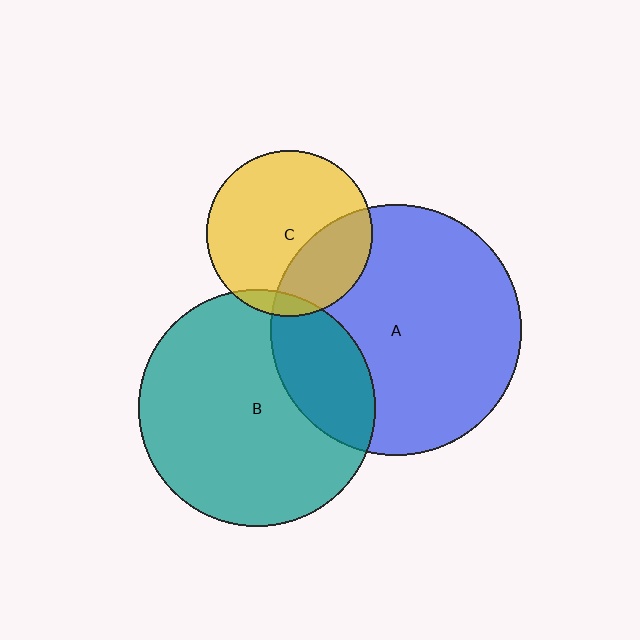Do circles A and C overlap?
Yes.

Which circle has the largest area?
Circle A (blue).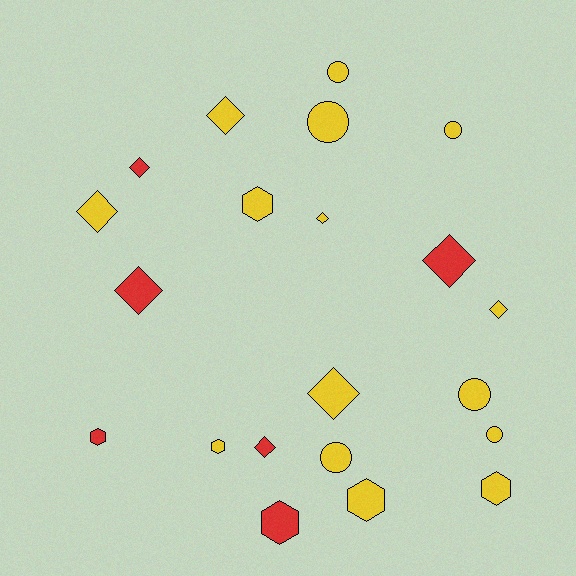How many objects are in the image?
There are 21 objects.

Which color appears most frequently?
Yellow, with 15 objects.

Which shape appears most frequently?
Diamond, with 9 objects.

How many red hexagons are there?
There are 2 red hexagons.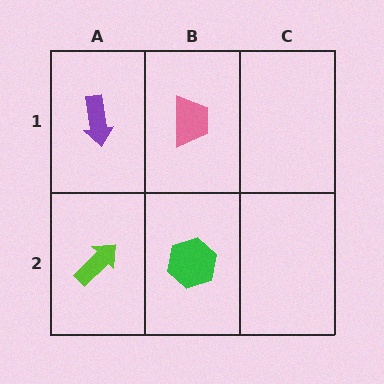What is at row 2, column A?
A lime arrow.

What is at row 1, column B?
A pink trapezoid.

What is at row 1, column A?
A purple arrow.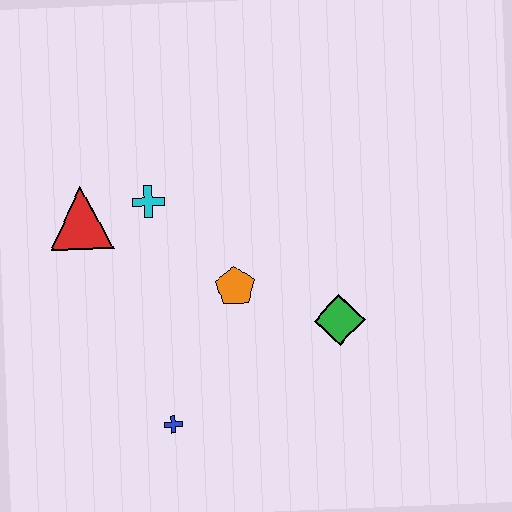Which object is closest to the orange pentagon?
The green diamond is closest to the orange pentagon.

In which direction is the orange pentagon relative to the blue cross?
The orange pentagon is above the blue cross.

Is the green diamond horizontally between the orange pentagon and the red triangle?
No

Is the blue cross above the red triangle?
No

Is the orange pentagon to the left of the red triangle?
No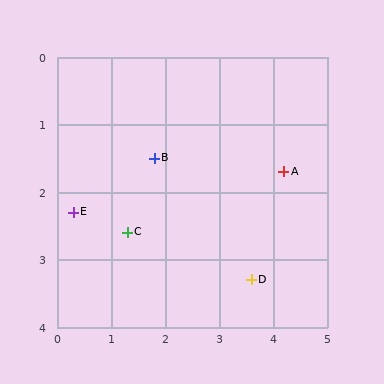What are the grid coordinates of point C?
Point C is at approximately (1.3, 2.6).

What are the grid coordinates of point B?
Point B is at approximately (1.8, 1.5).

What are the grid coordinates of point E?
Point E is at approximately (0.3, 2.3).